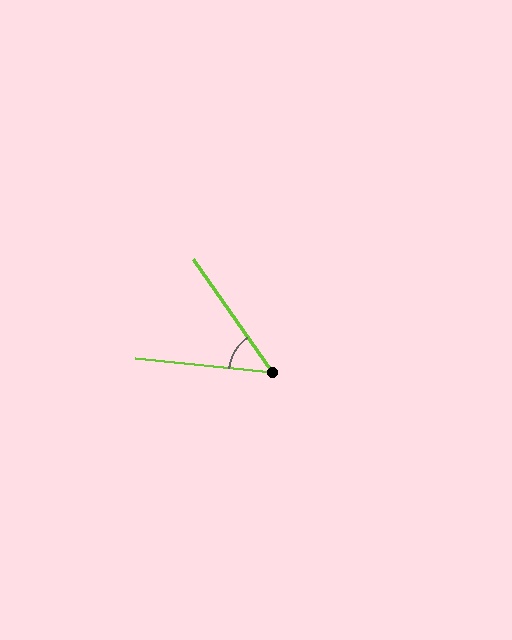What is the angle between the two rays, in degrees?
Approximately 49 degrees.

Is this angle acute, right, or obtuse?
It is acute.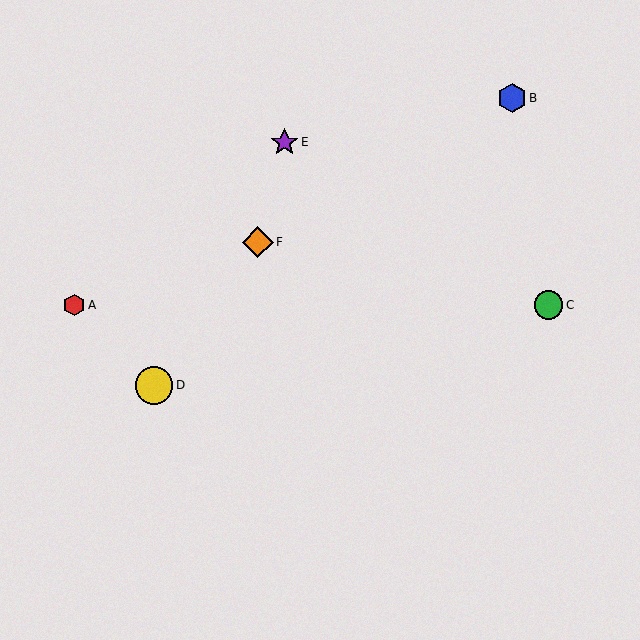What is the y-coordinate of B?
Object B is at y≈98.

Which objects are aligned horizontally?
Objects A, C are aligned horizontally.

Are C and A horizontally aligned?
Yes, both are at y≈305.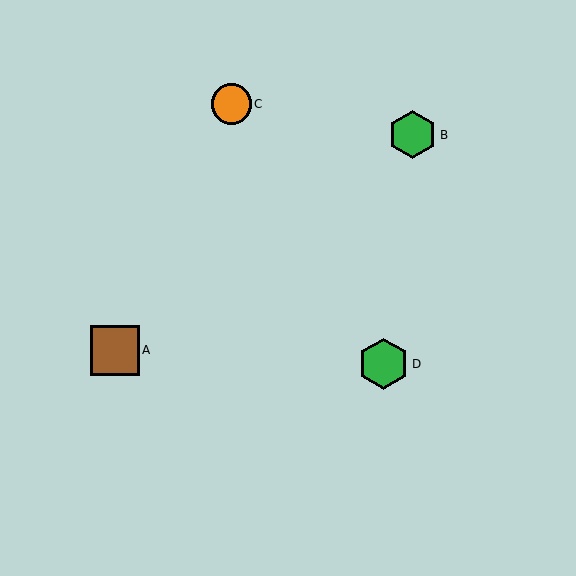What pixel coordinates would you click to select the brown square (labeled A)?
Click at (115, 350) to select the brown square A.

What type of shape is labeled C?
Shape C is an orange circle.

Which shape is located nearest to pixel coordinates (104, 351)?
The brown square (labeled A) at (115, 350) is nearest to that location.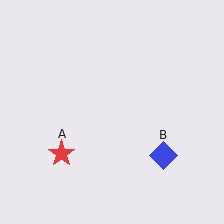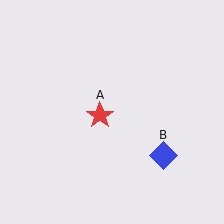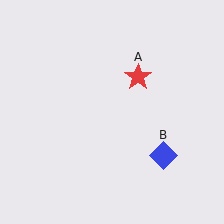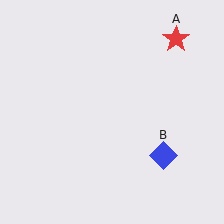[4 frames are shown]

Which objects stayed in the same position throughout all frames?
Blue diamond (object B) remained stationary.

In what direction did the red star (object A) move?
The red star (object A) moved up and to the right.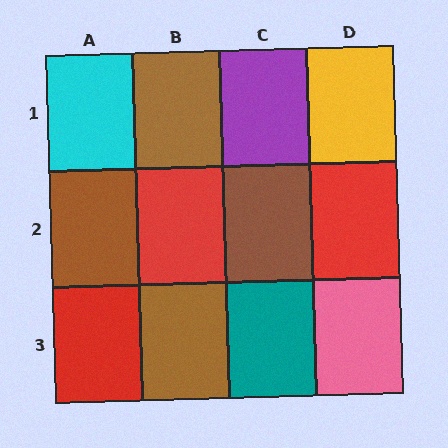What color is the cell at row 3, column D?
Pink.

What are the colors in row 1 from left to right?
Cyan, brown, purple, yellow.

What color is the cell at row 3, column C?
Teal.